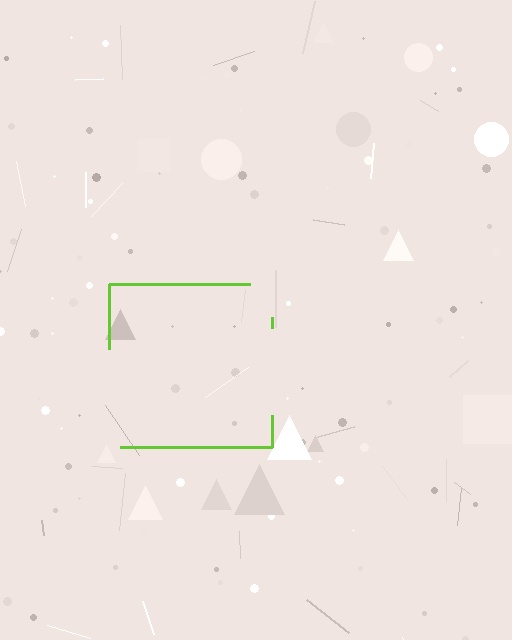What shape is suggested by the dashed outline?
The dashed outline suggests a square.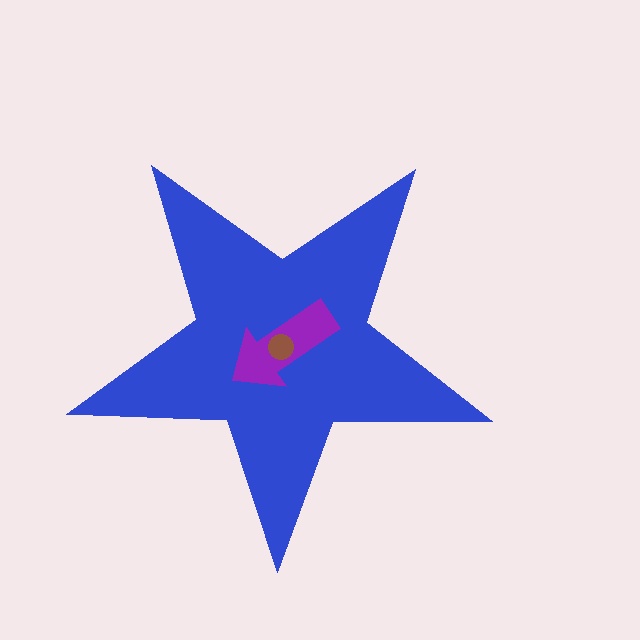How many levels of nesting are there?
3.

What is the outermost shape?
The blue star.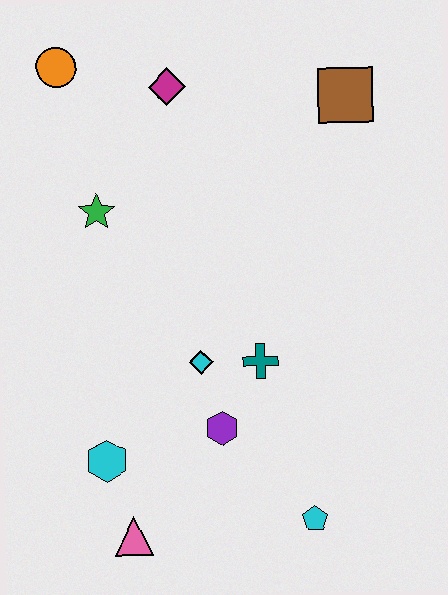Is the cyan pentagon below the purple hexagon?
Yes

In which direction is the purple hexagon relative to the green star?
The purple hexagon is below the green star.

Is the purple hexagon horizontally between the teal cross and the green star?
Yes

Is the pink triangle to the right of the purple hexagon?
No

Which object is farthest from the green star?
The cyan pentagon is farthest from the green star.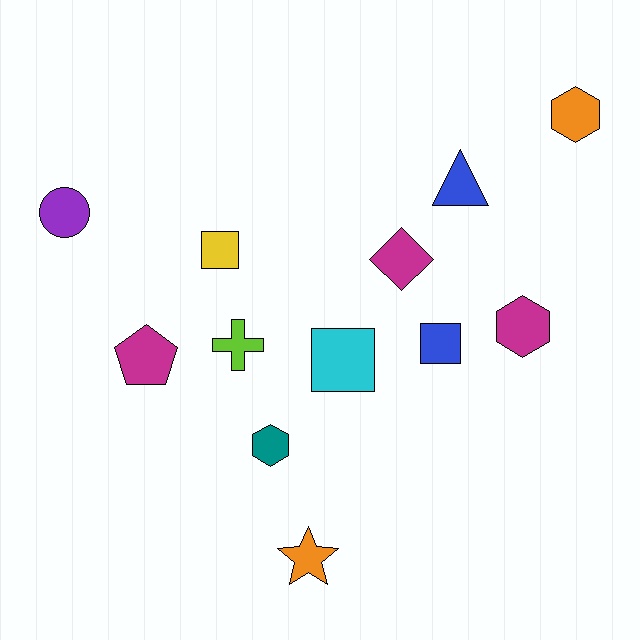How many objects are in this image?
There are 12 objects.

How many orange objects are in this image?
There are 2 orange objects.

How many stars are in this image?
There is 1 star.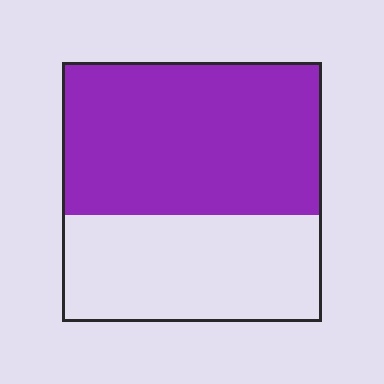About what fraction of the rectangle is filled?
About three fifths (3/5).